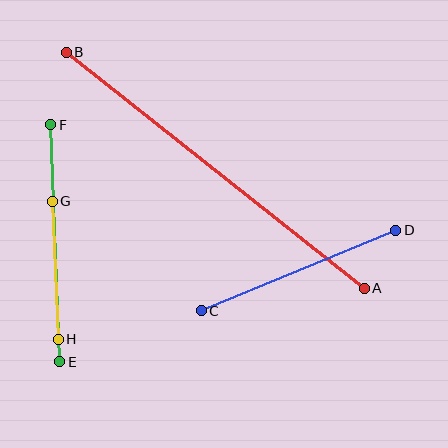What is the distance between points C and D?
The distance is approximately 211 pixels.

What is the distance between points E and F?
The distance is approximately 237 pixels.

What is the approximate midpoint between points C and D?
The midpoint is at approximately (298, 270) pixels.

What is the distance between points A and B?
The distance is approximately 380 pixels.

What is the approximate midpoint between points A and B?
The midpoint is at approximately (215, 170) pixels.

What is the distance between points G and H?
The distance is approximately 138 pixels.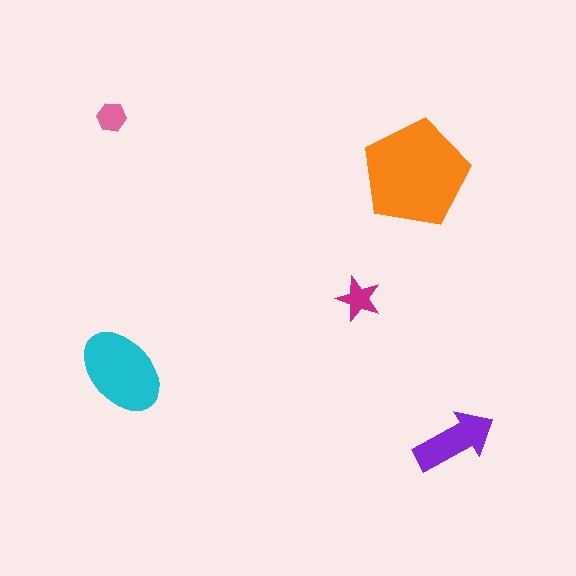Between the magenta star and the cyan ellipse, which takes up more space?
The cyan ellipse.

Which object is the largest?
The orange pentagon.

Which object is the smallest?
The pink hexagon.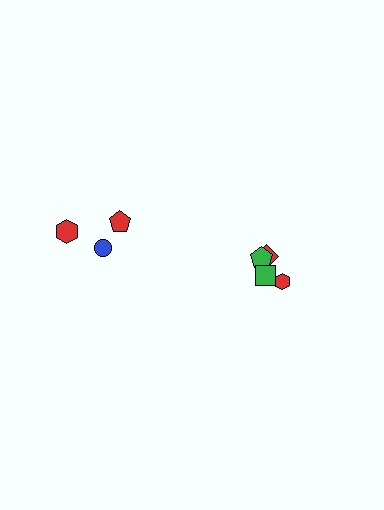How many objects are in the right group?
There are 5 objects.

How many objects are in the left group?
There are 3 objects.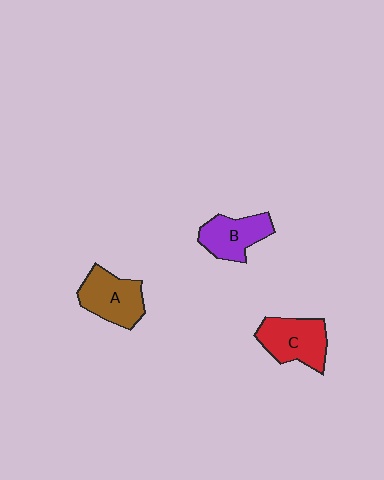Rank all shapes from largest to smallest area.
From largest to smallest: C (red), A (brown), B (purple).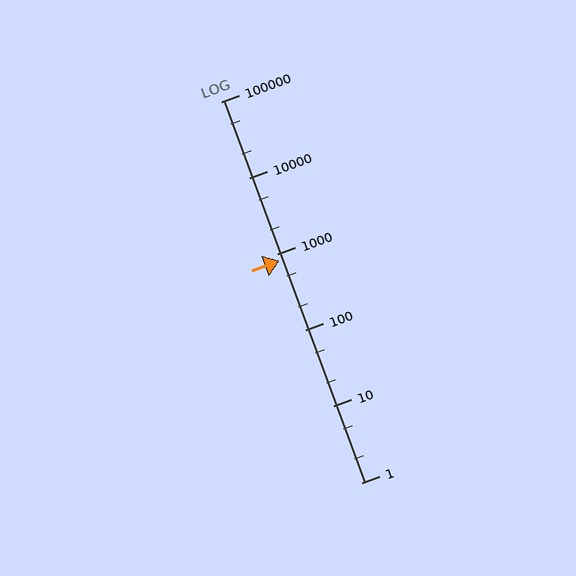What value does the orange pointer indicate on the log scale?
The pointer indicates approximately 810.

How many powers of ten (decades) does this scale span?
The scale spans 5 decades, from 1 to 100000.